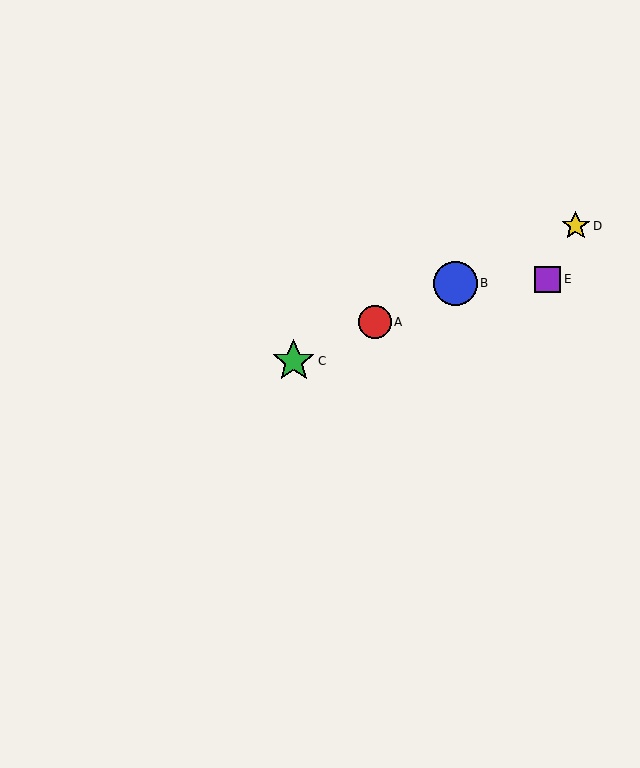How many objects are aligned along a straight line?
4 objects (A, B, C, D) are aligned along a straight line.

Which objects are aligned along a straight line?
Objects A, B, C, D are aligned along a straight line.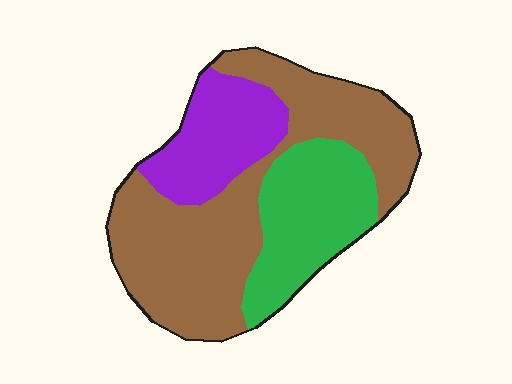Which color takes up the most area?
Brown, at roughly 55%.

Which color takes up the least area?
Purple, at roughly 20%.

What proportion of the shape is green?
Green takes up about one quarter (1/4) of the shape.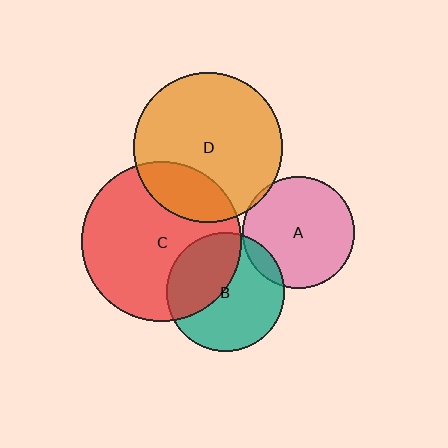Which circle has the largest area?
Circle C (red).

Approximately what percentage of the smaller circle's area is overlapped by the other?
Approximately 20%.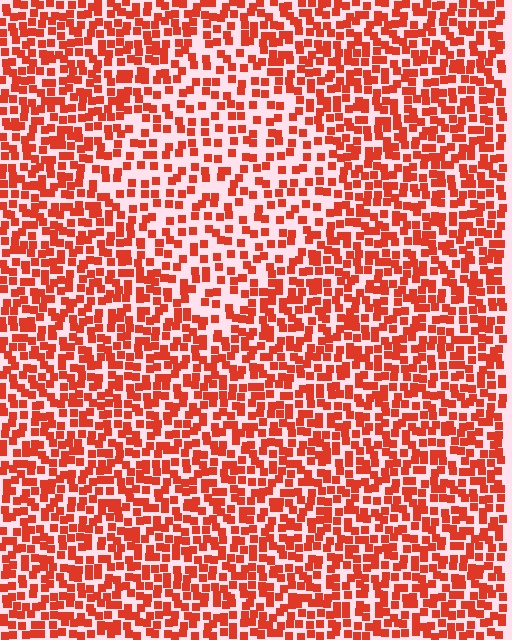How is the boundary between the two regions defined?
The boundary is defined by a change in element density (approximately 1.7x ratio). All elements are the same color, size, and shape.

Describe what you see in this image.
The image contains small red elements arranged at two different densities. A diamond-shaped region is visible where the elements are less densely packed than the surrounding area.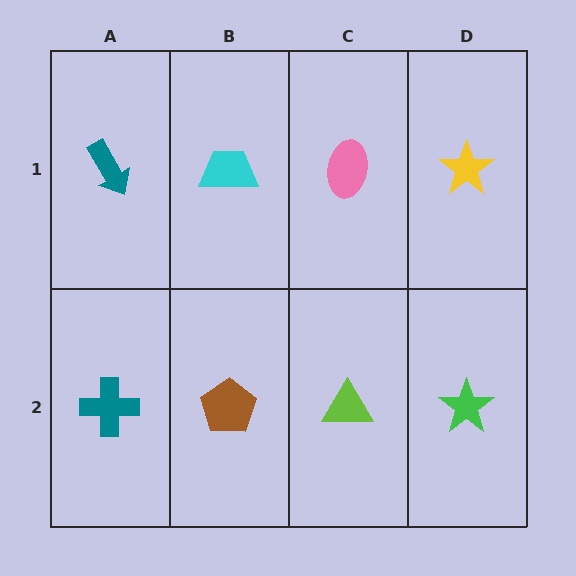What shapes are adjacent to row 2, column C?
A pink ellipse (row 1, column C), a brown pentagon (row 2, column B), a green star (row 2, column D).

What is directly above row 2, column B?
A cyan trapezoid.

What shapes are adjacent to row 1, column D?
A green star (row 2, column D), a pink ellipse (row 1, column C).